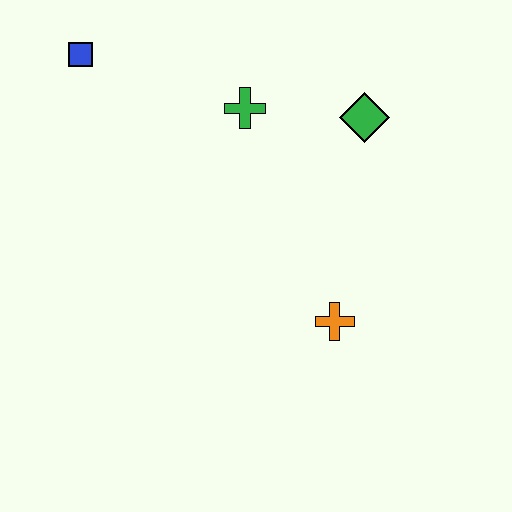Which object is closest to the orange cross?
The green diamond is closest to the orange cross.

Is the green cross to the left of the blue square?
No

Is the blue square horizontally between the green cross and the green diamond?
No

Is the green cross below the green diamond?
No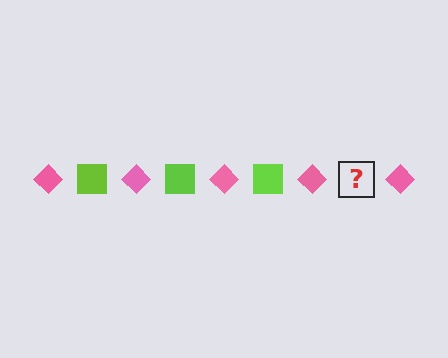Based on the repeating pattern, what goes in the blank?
The blank should be a lime square.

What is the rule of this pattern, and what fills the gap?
The rule is that the pattern alternates between pink diamond and lime square. The gap should be filled with a lime square.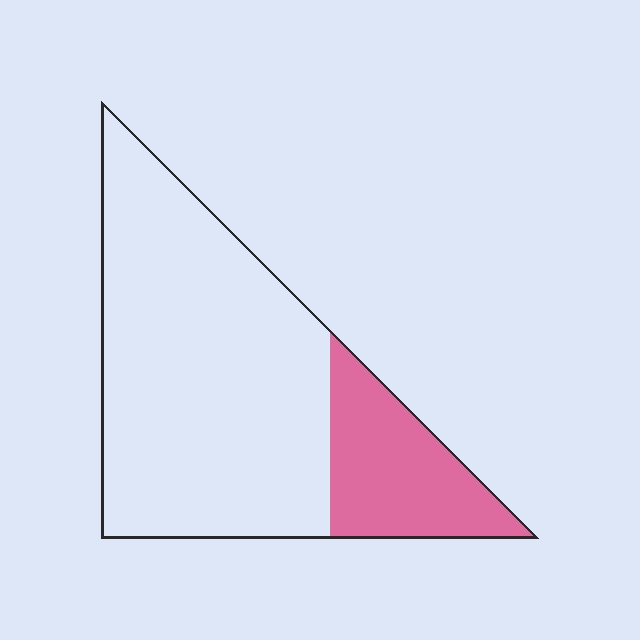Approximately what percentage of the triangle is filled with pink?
Approximately 25%.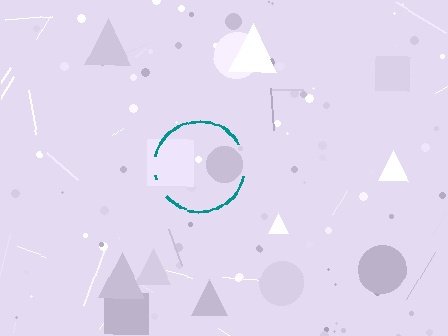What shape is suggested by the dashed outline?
The dashed outline suggests a circle.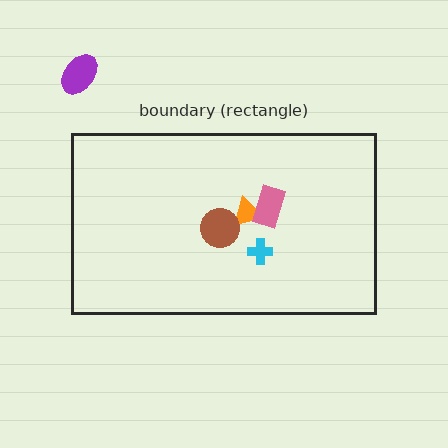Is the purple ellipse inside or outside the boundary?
Outside.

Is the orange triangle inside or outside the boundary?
Inside.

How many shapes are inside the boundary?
4 inside, 1 outside.